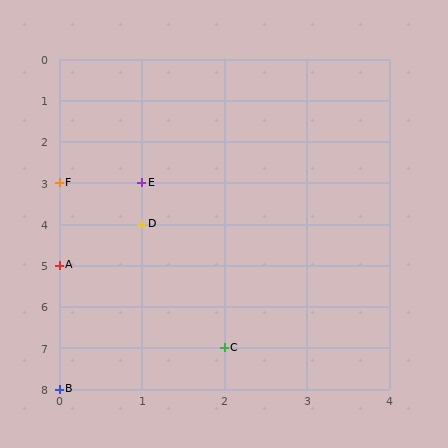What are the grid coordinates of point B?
Point B is at grid coordinates (0, 8).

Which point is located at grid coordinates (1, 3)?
Point E is at (1, 3).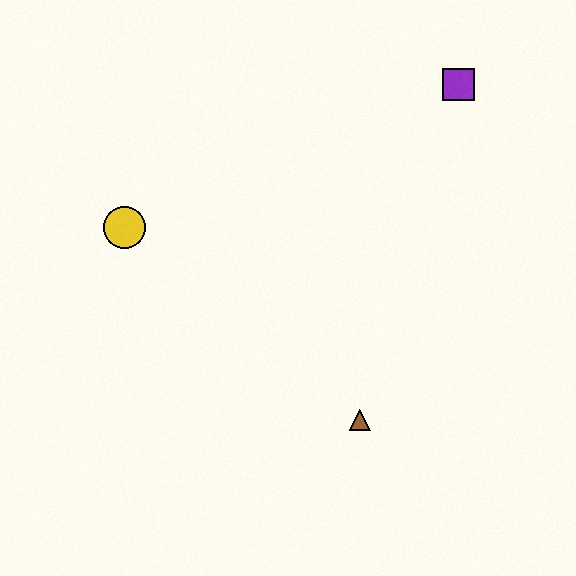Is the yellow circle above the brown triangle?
Yes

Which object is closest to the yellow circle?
The brown triangle is closest to the yellow circle.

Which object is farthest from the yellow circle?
The purple square is farthest from the yellow circle.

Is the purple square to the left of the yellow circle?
No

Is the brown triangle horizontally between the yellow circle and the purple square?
Yes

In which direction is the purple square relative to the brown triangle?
The purple square is above the brown triangle.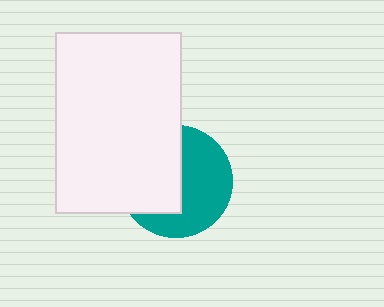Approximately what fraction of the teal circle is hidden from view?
Roughly 47% of the teal circle is hidden behind the white rectangle.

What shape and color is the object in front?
The object in front is a white rectangle.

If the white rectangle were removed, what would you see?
You would see the complete teal circle.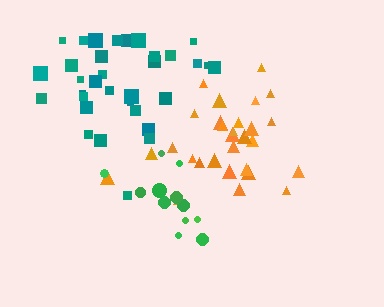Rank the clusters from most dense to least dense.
orange, teal, green.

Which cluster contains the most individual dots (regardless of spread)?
Teal (34).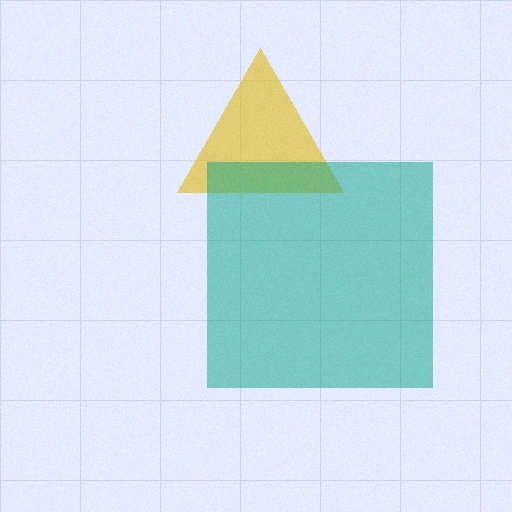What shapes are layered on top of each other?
The layered shapes are: a yellow triangle, a teal square.